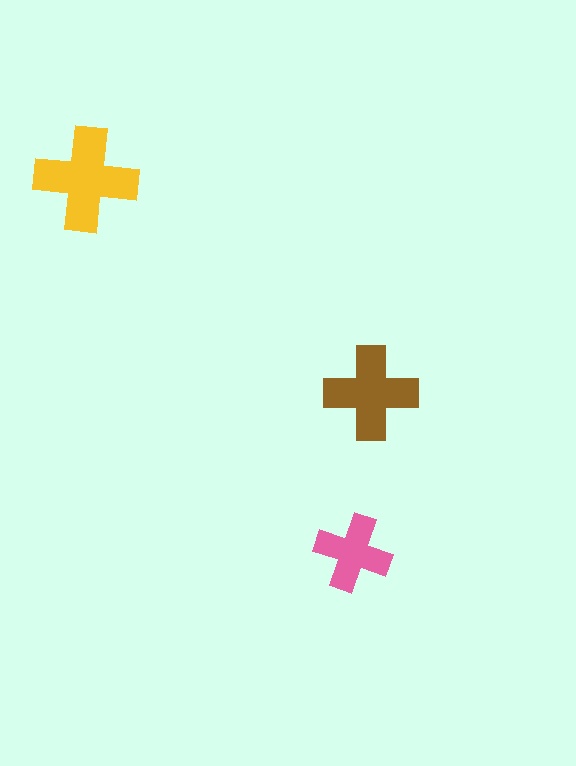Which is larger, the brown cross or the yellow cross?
The yellow one.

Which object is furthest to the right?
The brown cross is rightmost.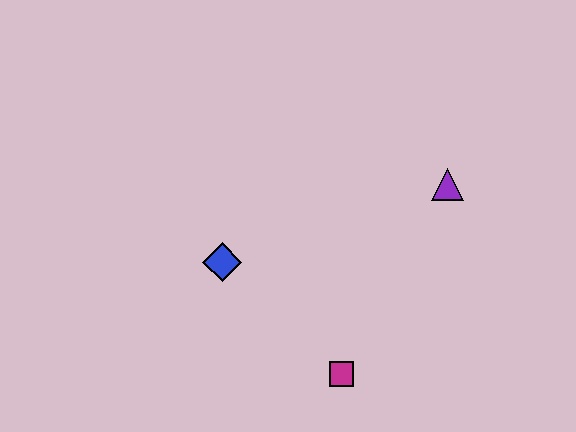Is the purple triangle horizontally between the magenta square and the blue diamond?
No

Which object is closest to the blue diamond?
The magenta square is closest to the blue diamond.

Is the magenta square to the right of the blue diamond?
Yes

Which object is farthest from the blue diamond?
The purple triangle is farthest from the blue diamond.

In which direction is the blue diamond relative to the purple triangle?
The blue diamond is to the left of the purple triangle.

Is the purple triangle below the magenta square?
No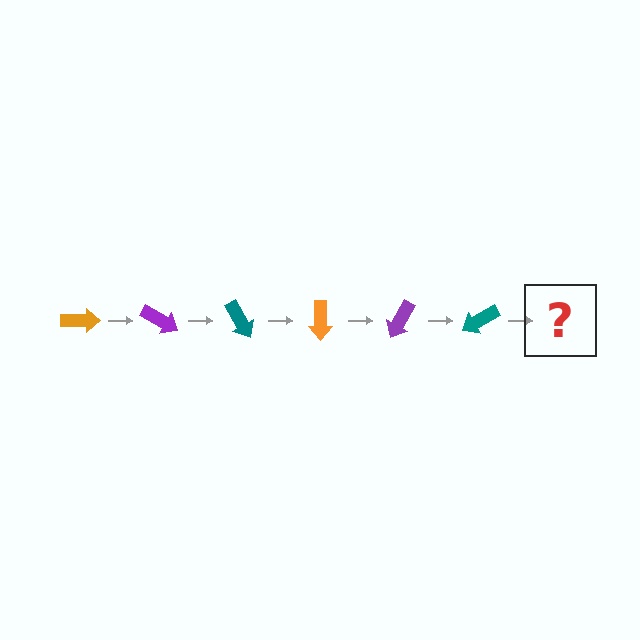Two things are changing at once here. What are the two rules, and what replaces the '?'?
The two rules are that it rotates 30 degrees each step and the color cycles through orange, purple, and teal. The '?' should be an orange arrow, rotated 180 degrees from the start.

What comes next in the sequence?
The next element should be an orange arrow, rotated 180 degrees from the start.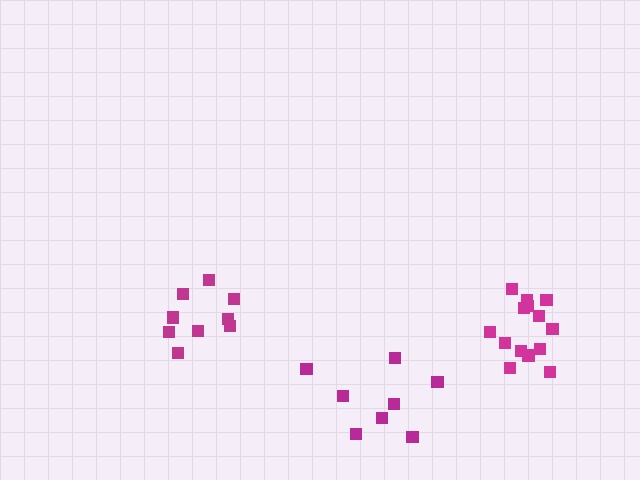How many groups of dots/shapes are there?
There are 3 groups.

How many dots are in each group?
Group 1: 9 dots, Group 2: 14 dots, Group 3: 8 dots (31 total).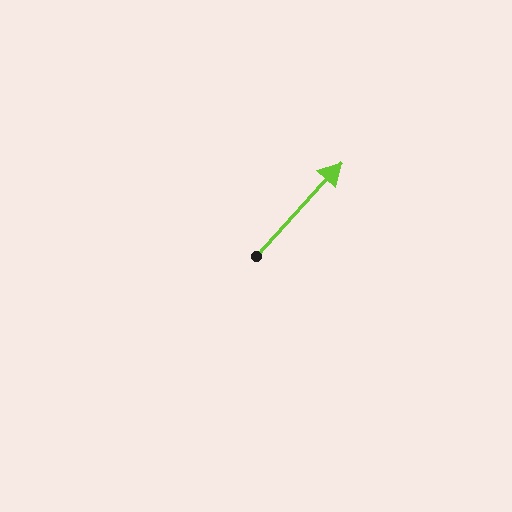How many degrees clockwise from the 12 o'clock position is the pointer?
Approximately 42 degrees.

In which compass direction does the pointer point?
Northeast.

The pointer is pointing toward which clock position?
Roughly 1 o'clock.